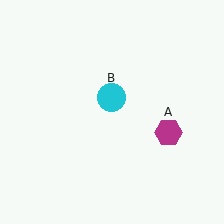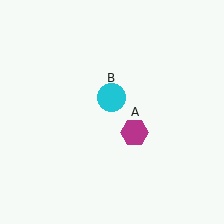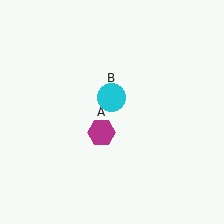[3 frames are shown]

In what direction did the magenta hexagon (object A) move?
The magenta hexagon (object A) moved left.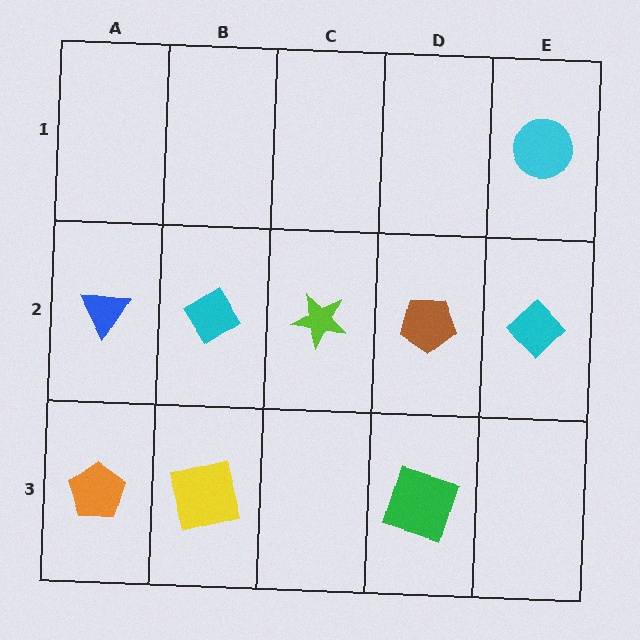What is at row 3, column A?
An orange pentagon.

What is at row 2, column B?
A cyan diamond.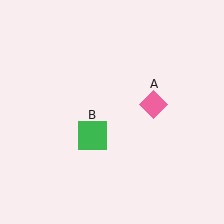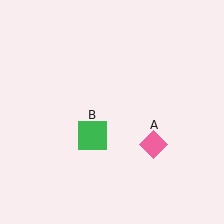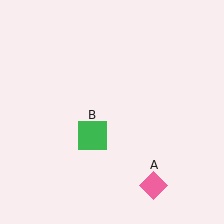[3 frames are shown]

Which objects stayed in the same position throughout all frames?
Green square (object B) remained stationary.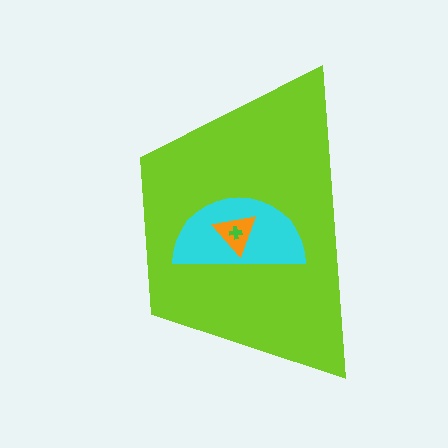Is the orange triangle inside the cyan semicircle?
Yes.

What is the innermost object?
The green cross.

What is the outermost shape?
The lime trapezoid.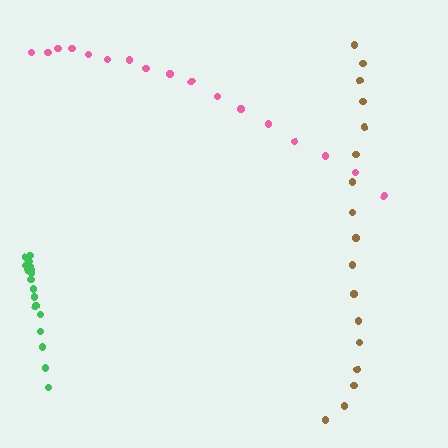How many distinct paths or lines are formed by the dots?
There are 3 distinct paths.